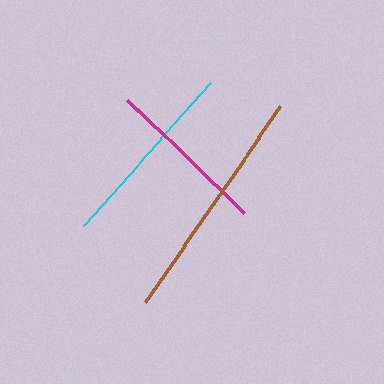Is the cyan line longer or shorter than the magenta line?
The cyan line is longer than the magenta line.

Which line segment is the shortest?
The magenta line is the shortest at approximately 162 pixels.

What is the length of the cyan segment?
The cyan segment is approximately 192 pixels long.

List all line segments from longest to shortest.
From longest to shortest: brown, cyan, magenta.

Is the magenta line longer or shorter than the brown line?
The brown line is longer than the magenta line.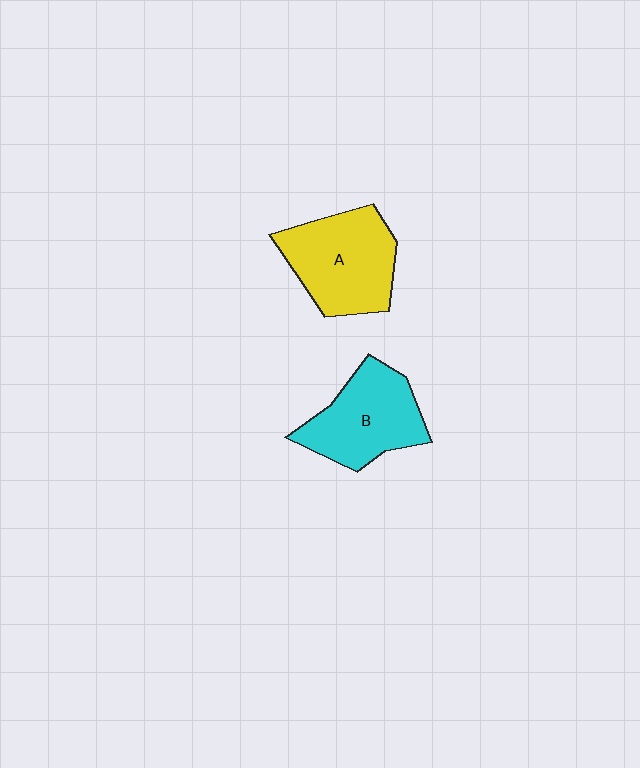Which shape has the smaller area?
Shape B (cyan).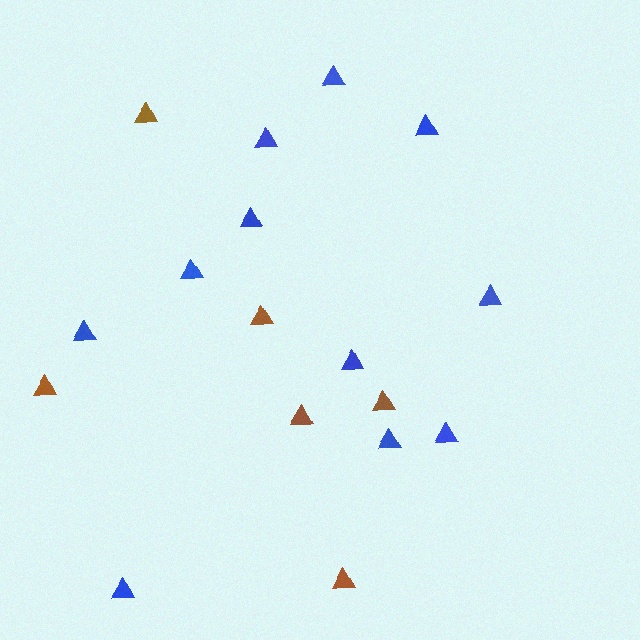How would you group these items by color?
There are 2 groups: one group of brown triangles (6) and one group of blue triangles (11).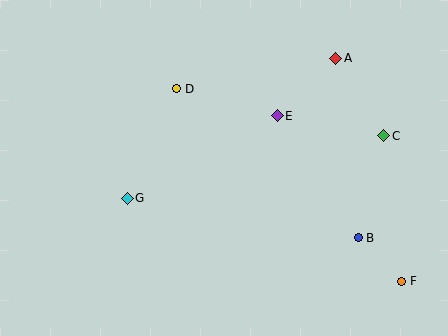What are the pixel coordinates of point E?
Point E is at (277, 116).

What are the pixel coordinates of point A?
Point A is at (336, 58).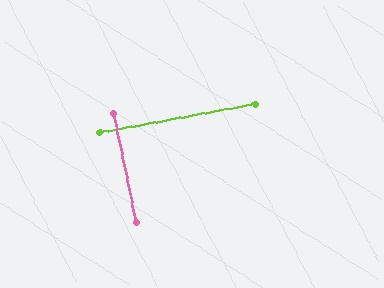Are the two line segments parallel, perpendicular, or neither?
Perpendicular — they meet at approximately 89°.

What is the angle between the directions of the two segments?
Approximately 89 degrees.